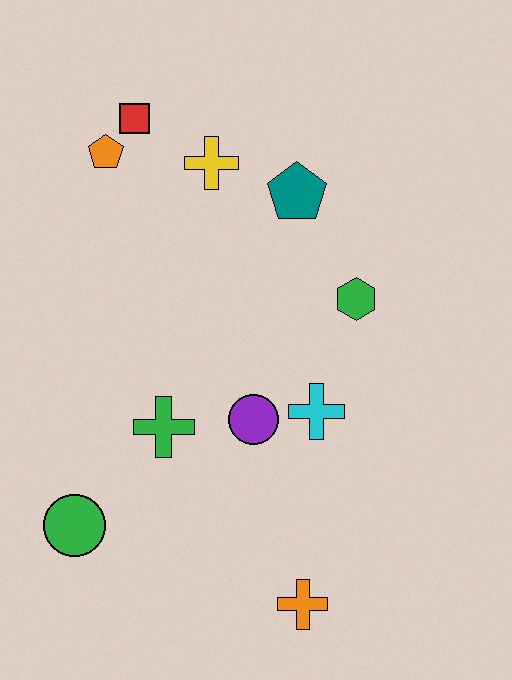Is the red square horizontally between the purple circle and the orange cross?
No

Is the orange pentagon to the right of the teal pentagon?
No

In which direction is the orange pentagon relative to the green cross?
The orange pentagon is above the green cross.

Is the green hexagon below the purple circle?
No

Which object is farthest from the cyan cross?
The red square is farthest from the cyan cross.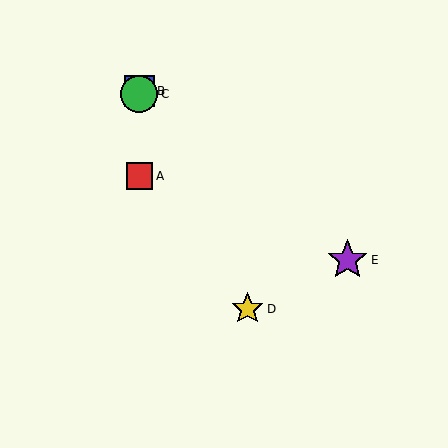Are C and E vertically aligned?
No, C is at x≈139 and E is at x≈347.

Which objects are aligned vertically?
Objects A, B, C are aligned vertically.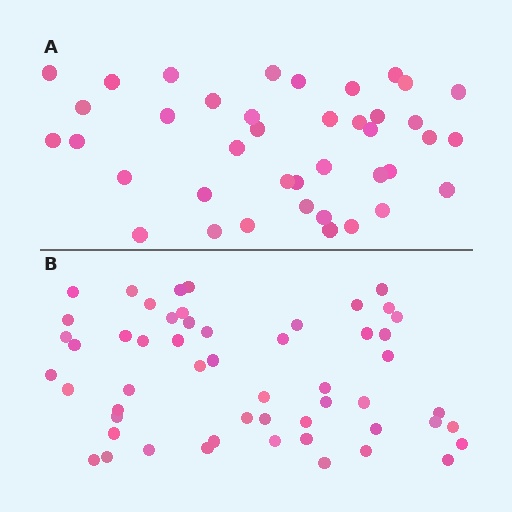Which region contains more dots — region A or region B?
Region B (the bottom region) has more dots.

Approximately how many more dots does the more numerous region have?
Region B has approximately 15 more dots than region A.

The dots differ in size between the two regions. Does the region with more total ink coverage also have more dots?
No. Region A has more total ink coverage because its dots are larger, but region B actually contains more individual dots. Total area can be misleading — the number of items is what matters here.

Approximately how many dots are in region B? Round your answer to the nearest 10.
About 50 dots. (The exact count is 54, which rounds to 50.)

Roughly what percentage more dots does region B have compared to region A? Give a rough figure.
About 35% more.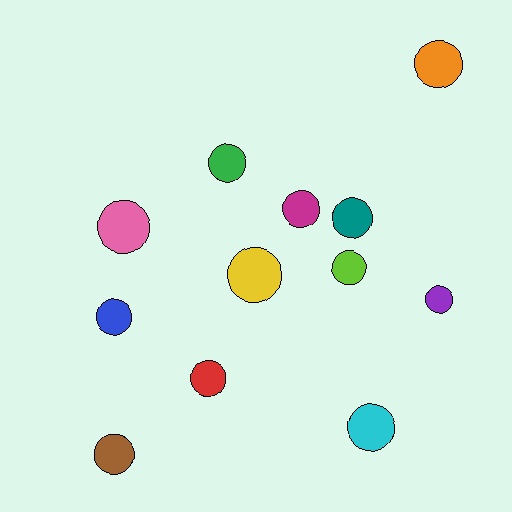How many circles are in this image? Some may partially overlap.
There are 12 circles.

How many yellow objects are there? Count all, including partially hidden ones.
There is 1 yellow object.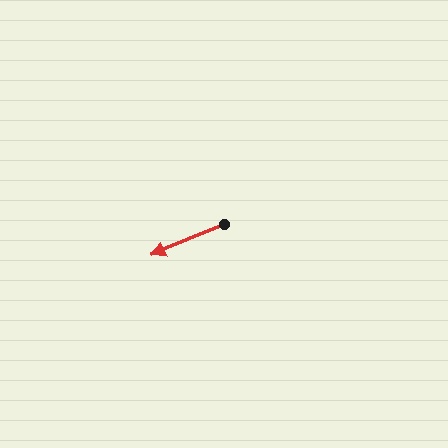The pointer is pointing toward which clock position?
Roughly 8 o'clock.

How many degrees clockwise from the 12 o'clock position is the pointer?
Approximately 247 degrees.